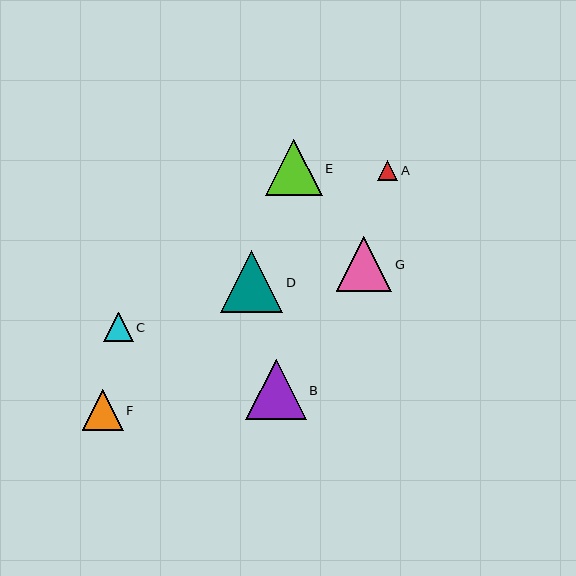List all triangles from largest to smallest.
From largest to smallest: D, B, E, G, F, C, A.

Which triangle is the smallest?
Triangle A is the smallest with a size of approximately 20 pixels.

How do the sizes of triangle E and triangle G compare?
Triangle E and triangle G are approximately the same size.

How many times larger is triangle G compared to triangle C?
Triangle G is approximately 1.9 times the size of triangle C.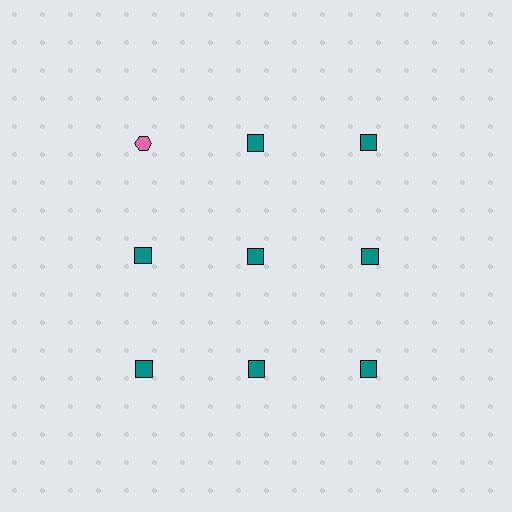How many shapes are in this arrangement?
There are 9 shapes arranged in a grid pattern.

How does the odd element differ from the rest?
It differs in both color (pink instead of teal) and shape (hexagon instead of square).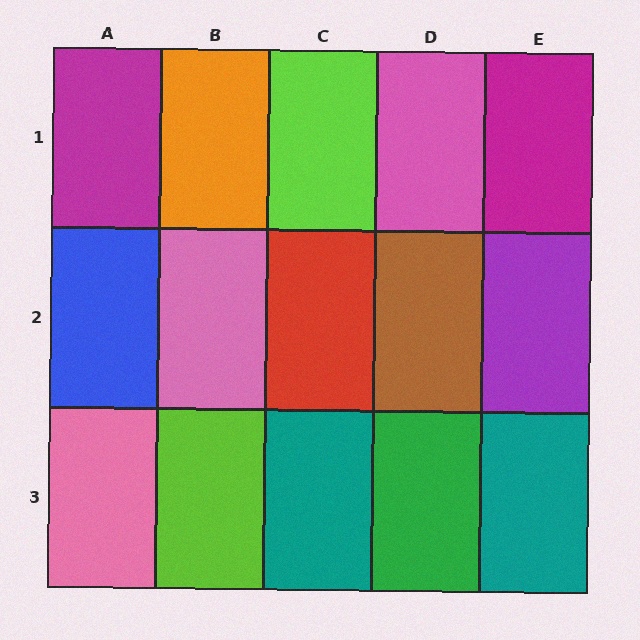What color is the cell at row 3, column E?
Teal.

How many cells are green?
1 cell is green.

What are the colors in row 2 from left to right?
Blue, pink, red, brown, purple.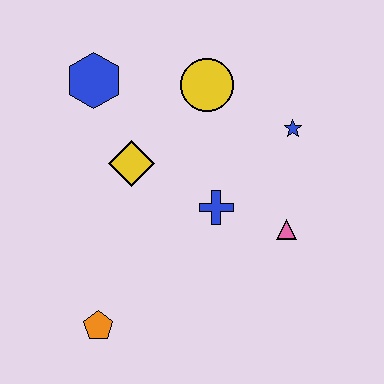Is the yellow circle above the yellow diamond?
Yes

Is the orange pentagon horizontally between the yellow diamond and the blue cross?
No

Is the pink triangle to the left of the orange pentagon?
No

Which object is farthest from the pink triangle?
The blue hexagon is farthest from the pink triangle.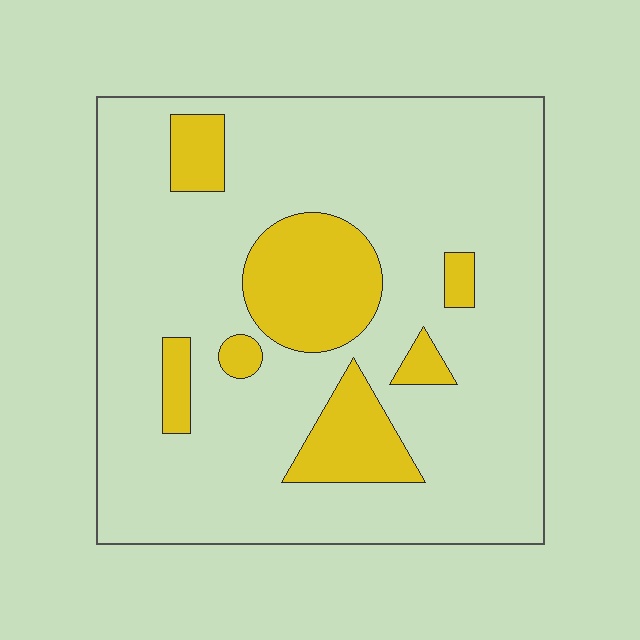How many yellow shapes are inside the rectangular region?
7.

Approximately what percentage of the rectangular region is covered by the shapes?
Approximately 20%.